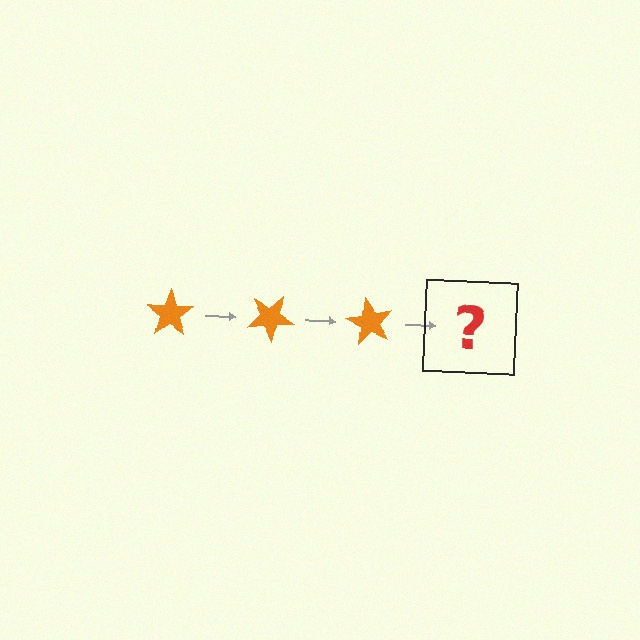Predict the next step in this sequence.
The next step is an orange star rotated 90 degrees.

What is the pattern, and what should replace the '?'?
The pattern is that the star rotates 30 degrees each step. The '?' should be an orange star rotated 90 degrees.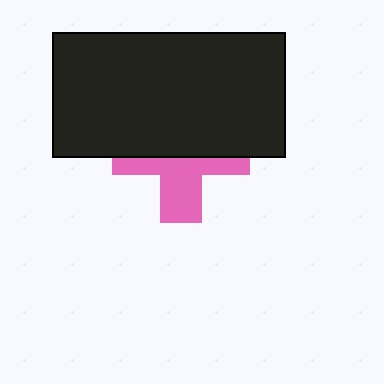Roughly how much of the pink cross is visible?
About half of it is visible (roughly 46%).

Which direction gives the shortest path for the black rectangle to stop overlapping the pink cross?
Moving up gives the shortest separation.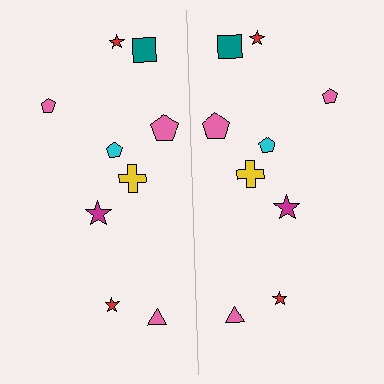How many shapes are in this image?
There are 18 shapes in this image.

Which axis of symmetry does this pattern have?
The pattern has a vertical axis of symmetry running through the center of the image.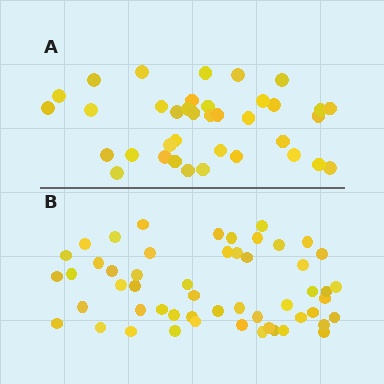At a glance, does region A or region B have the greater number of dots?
Region B (the bottom region) has more dots.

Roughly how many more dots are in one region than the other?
Region B has approximately 15 more dots than region A.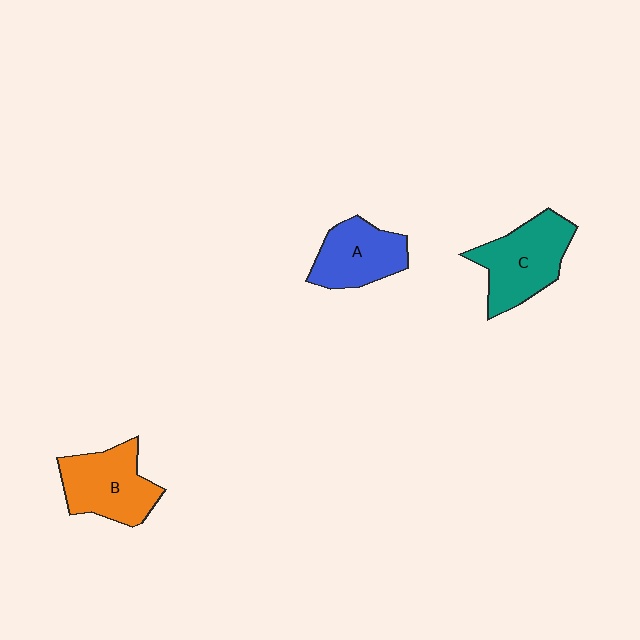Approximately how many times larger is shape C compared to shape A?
Approximately 1.2 times.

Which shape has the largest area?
Shape C (teal).